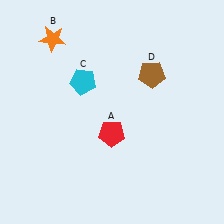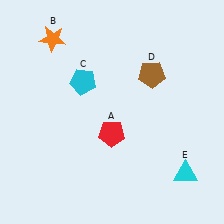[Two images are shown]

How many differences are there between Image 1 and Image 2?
There is 1 difference between the two images.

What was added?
A cyan triangle (E) was added in Image 2.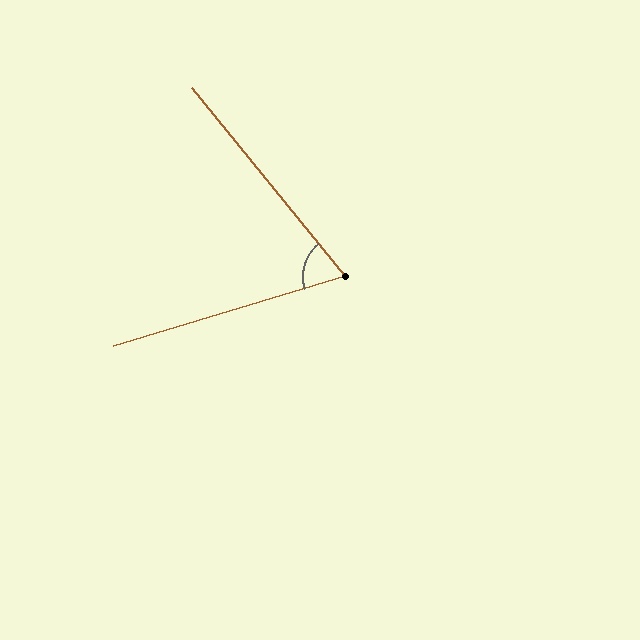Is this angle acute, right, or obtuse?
It is acute.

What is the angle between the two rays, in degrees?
Approximately 68 degrees.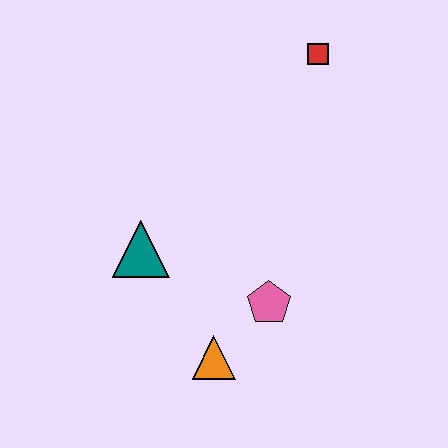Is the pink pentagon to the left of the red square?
Yes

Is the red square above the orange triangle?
Yes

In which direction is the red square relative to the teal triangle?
The red square is above the teal triangle.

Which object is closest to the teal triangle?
The orange triangle is closest to the teal triangle.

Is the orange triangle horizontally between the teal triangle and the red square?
Yes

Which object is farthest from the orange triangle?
The red square is farthest from the orange triangle.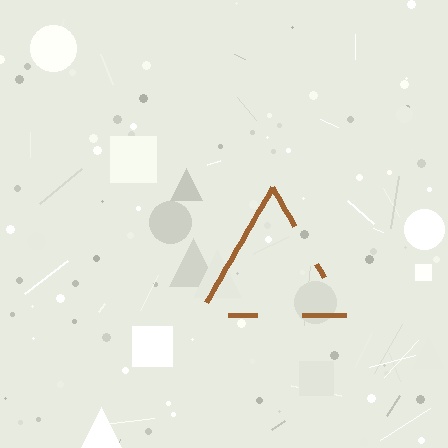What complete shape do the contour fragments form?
The contour fragments form a triangle.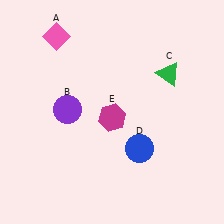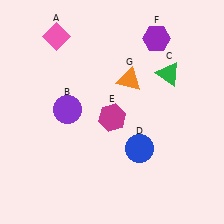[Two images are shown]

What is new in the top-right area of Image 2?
A purple hexagon (F) was added in the top-right area of Image 2.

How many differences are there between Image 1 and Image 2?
There are 2 differences between the two images.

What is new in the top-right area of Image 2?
An orange triangle (G) was added in the top-right area of Image 2.